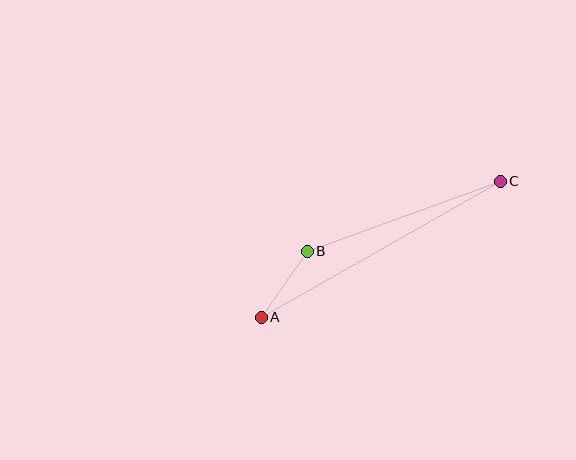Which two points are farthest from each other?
Points A and C are farthest from each other.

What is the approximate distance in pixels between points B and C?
The distance between B and C is approximately 205 pixels.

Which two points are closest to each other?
Points A and B are closest to each other.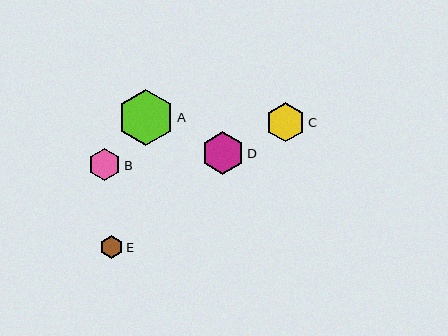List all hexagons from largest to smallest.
From largest to smallest: A, D, C, B, E.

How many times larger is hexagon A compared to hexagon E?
Hexagon A is approximately 2.5 times the size of hexagon E.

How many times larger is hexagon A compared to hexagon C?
Hexagon A is approximately 1.4 times the size of hexagon C.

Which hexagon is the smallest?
Hexagon E is the smallest with a size of approximately 23 pixels.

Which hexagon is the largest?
Hexagon A is the largest with a size of approximately 56 pixels.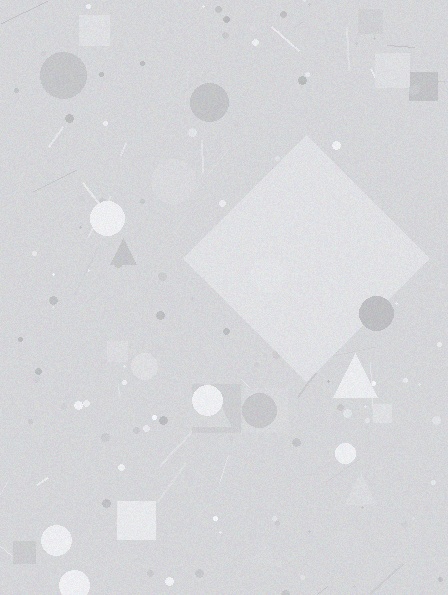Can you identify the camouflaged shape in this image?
The camouflaged shape is a diamond.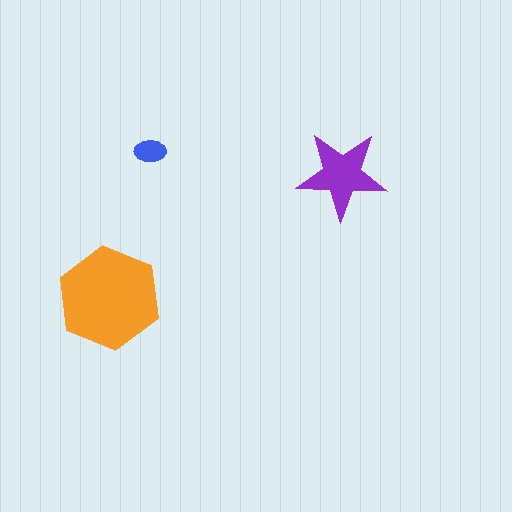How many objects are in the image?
There are 3 objects in the image.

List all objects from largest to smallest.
The orange hexagon, the purple star, the blue ellipse.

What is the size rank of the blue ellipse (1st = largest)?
3rd.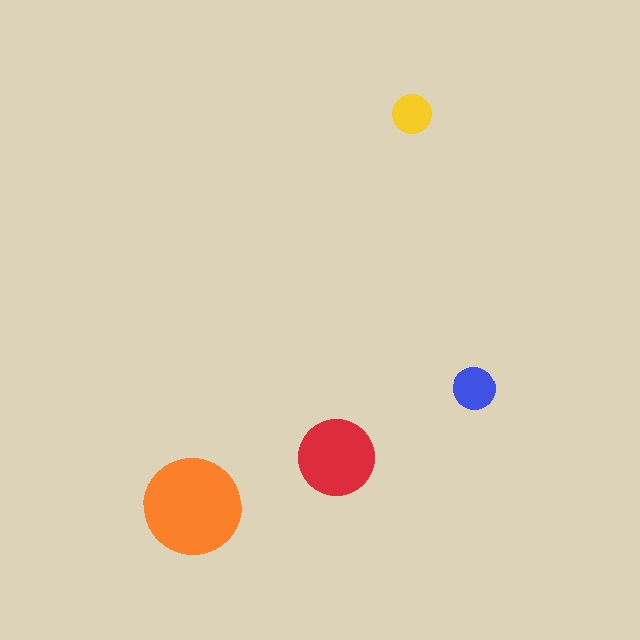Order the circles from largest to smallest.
the orange one, the red one, the blue one, the yellow one.